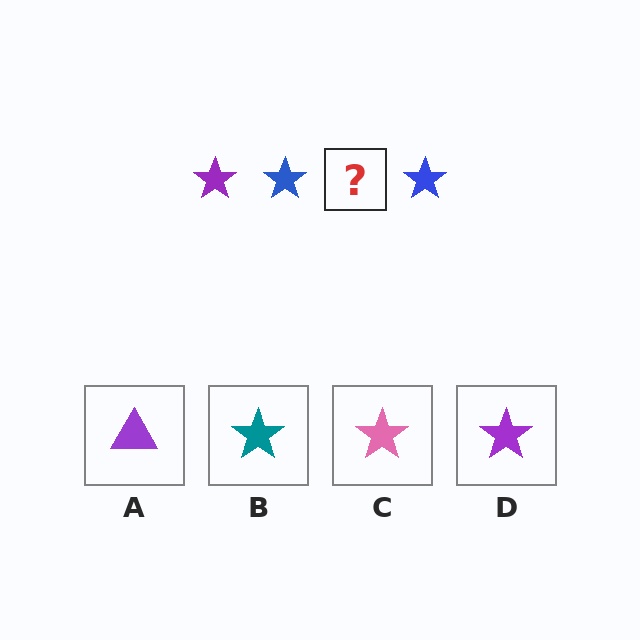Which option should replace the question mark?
Option D.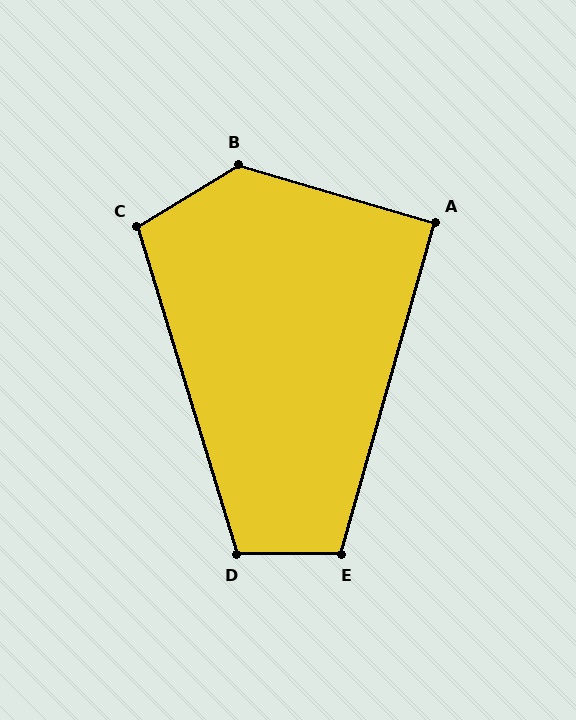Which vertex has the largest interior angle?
B, at approximately 132 degrees.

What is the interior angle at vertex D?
Approximately 107 degrees (obtuse).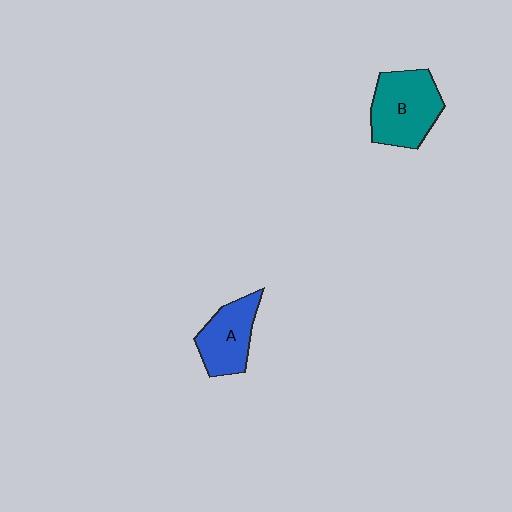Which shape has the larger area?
Shape B (teal).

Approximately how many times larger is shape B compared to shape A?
Approximately 1.3 times.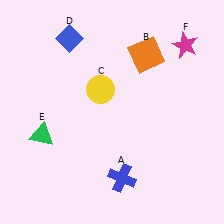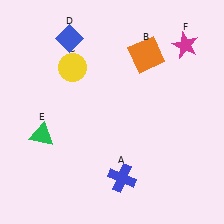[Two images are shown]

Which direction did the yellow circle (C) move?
The yellow circle (C) moved left.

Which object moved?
The yellow circle (C) moved left.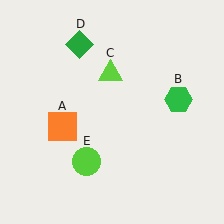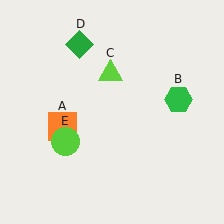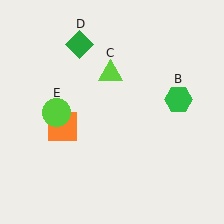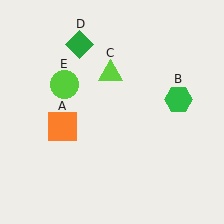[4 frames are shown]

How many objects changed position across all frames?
1 object changed position: lime circle (object E).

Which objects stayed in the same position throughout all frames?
Orange square (object A) and green hexagon (object B) and lime triangle (object C) and green diamond (object D) remained stationary.